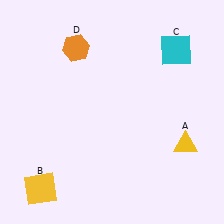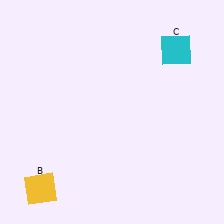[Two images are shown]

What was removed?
The orange hexagon (D), the yellow triangle (A) were removed in Image 2.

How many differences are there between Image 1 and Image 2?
There are 2 differences between the two images.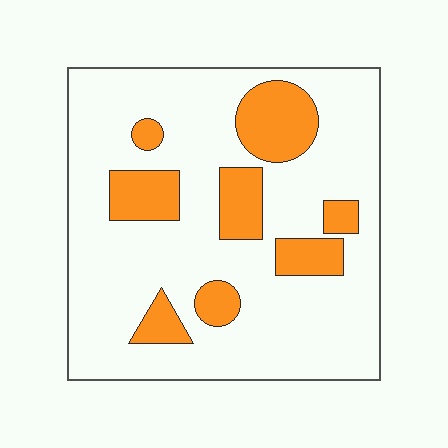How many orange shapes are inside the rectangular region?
8.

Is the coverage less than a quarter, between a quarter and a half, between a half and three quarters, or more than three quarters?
Less than a quarter.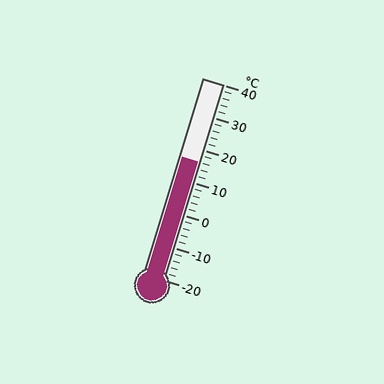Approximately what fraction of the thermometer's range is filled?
The thermometer is filled to approximately 60% of its range.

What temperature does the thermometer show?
The thermometer shows approximately 16°C.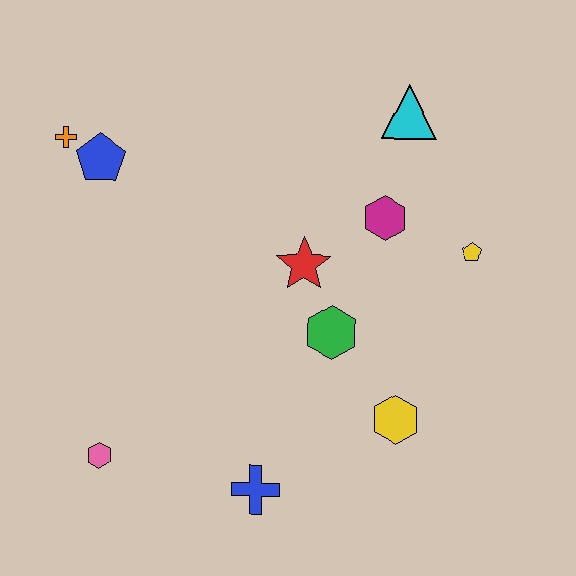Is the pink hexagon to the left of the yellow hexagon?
Yes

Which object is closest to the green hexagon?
The red star is closest to the green hexagon.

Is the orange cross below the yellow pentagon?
No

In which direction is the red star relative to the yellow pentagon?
The red star is to the left of the yellow pentagon.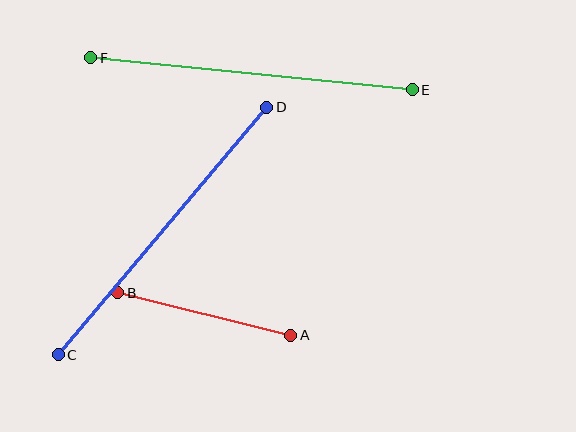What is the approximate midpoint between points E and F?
The midpoint is at approximately (251, 74) pixels.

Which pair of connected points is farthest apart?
Points C and D are farthest apart.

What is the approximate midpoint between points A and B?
The midpoint is at approximately (204, 314) pixels.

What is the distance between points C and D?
The distance is approximately 324 pixels.